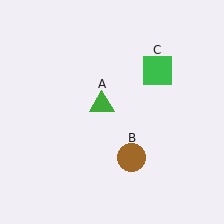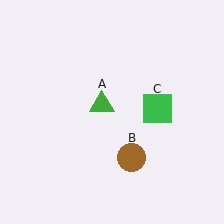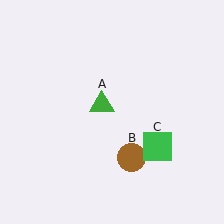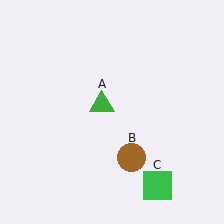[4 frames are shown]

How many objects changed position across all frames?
1 object changed position: green square (object C).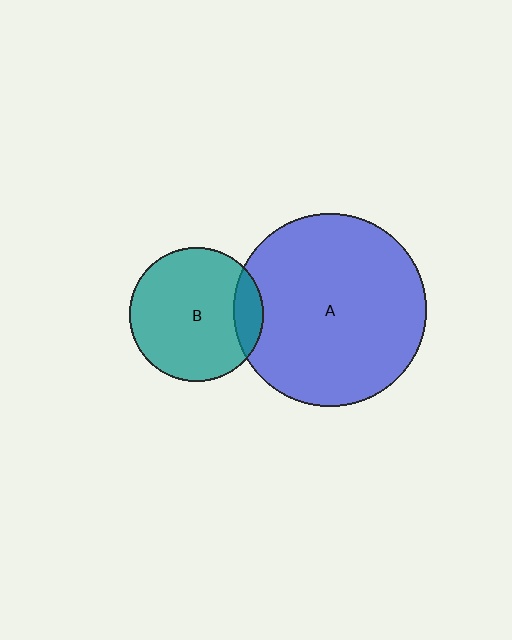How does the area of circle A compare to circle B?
Approximately 2.1 times.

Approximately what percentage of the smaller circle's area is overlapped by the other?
Approximately 15%.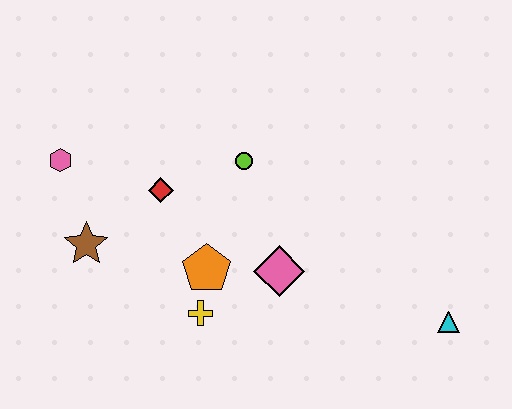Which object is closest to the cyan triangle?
The pink diamond is closest to the cyan triangle.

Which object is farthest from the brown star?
The cyan triangle is farthest from the brown star.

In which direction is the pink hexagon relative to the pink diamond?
The pink hexagon is to the left of the pink diamond.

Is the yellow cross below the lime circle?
Yes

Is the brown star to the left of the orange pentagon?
Yes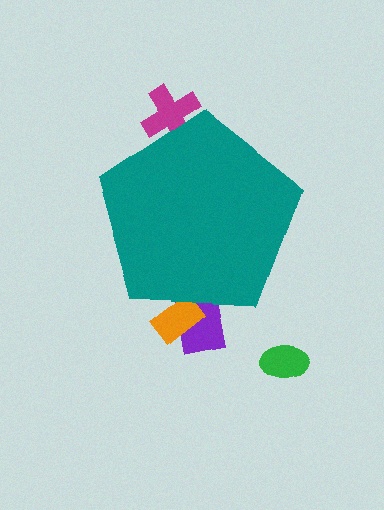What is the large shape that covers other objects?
A teal pentagon.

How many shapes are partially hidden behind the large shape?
3 shapes are partially hidden.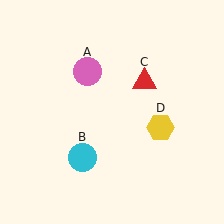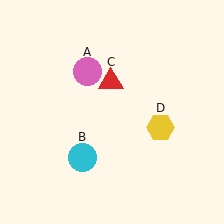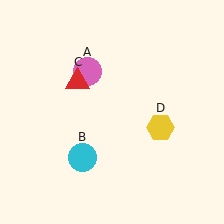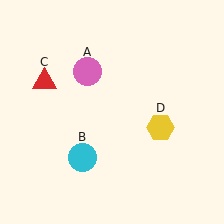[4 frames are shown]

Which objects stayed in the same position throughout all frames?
Pink circle (object A) and cyan circle (object B) and yellow hexagon (object D) remained stationary.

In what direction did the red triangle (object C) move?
The red triangle (object C) moved left.